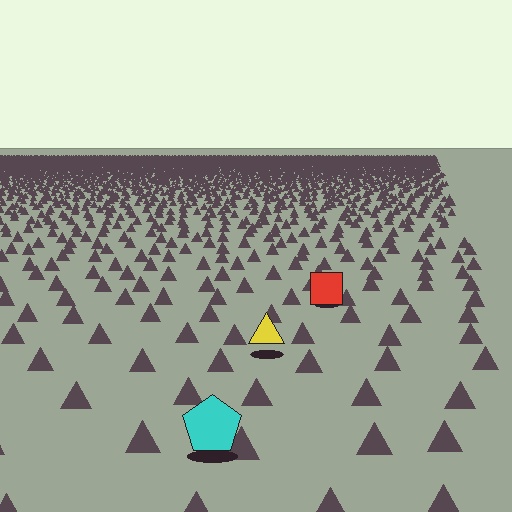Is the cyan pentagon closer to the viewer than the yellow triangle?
Yes. The cyan pentagon is closer — you can tell from the texture gradient: the ground texture is coarser near it.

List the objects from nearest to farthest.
From nearest to farthest: the cyan pentagon, the yellow triangle, the red square.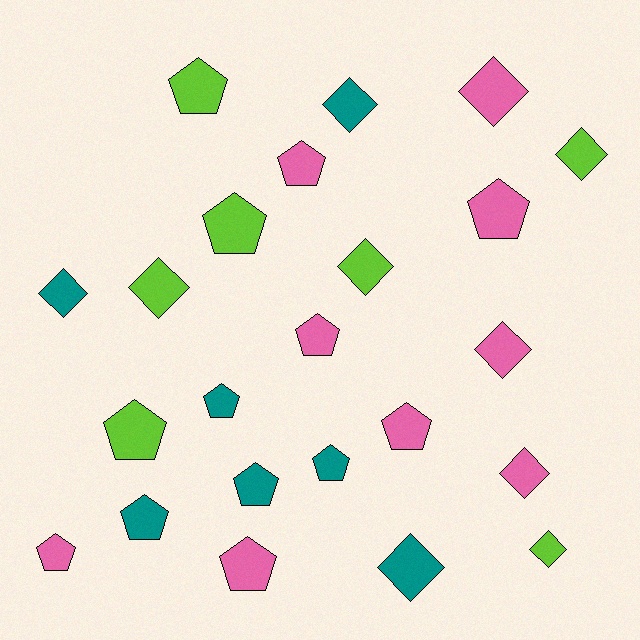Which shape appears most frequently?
Pentagon, with 13 objects.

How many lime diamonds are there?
There are 4 lime diamonds.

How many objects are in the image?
There are 23 objects.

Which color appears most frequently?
Pink, with 9 objects.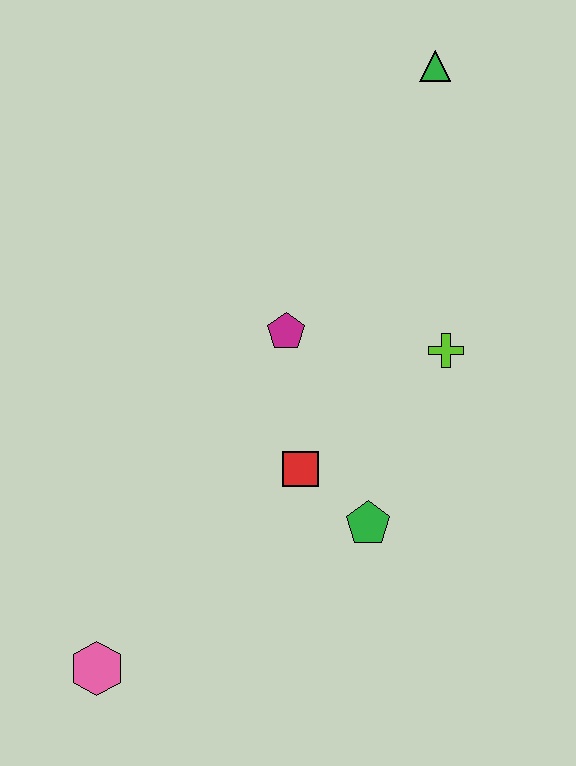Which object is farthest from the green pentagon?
The green triangle is farthest from the green pentagon.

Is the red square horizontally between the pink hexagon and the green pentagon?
Yes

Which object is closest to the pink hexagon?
The red square is closest to the pink hexagon.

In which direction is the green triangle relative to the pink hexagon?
The green triangle is above the pink hexagon.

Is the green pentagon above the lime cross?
No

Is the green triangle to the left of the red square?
No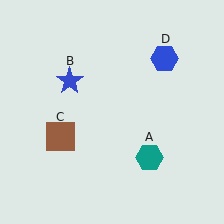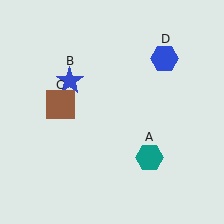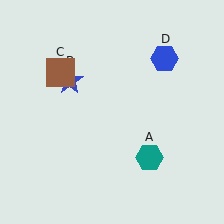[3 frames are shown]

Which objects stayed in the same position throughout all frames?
Teal hexagon (object A) and blue star (object B) and blue hexagon (object D) remained stationary.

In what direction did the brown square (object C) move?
The brown square (object C) moved up.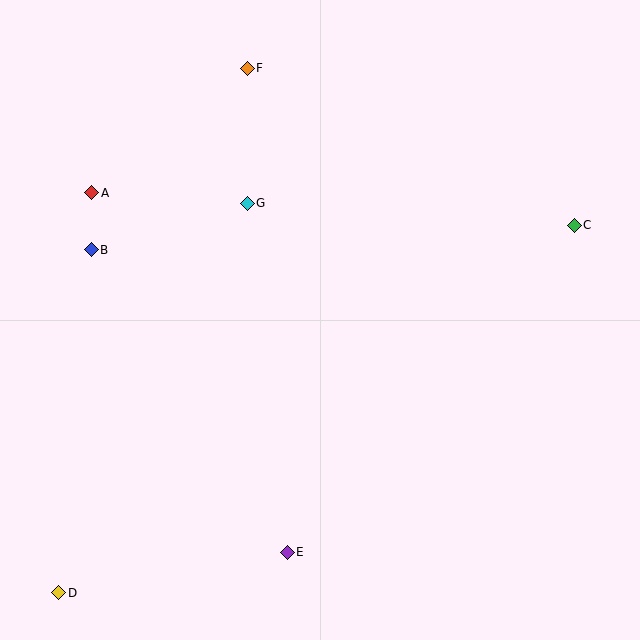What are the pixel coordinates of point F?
Point F is at (247, 68).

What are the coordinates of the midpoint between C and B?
The midpoint between C and B is at (333, 237).